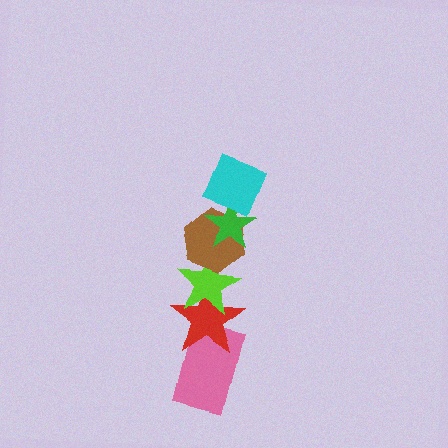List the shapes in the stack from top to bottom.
From top to bottom: the cyan square, the green star, the brown hexagon, the lime star, the red star, the pink rectangle.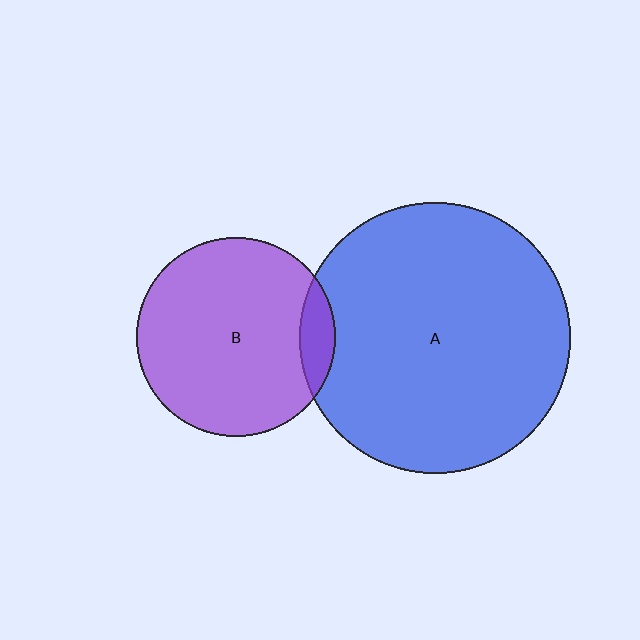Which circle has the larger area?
Circle A (blue).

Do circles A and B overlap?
Yes.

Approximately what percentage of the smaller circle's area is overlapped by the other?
Approximately 10%.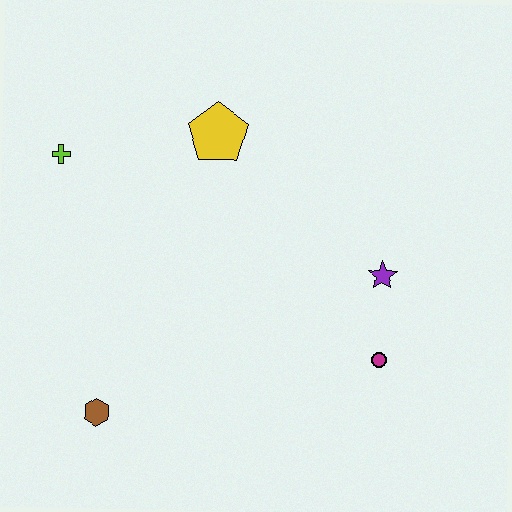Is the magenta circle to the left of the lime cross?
No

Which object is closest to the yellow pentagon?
The lime cross is closest to the yellow pentagon.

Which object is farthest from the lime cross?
The magenta circle is farthest from the lime cross.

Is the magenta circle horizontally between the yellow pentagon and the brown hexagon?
No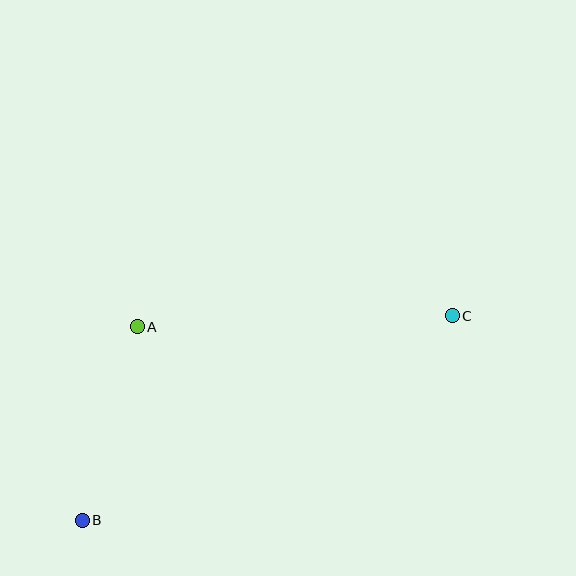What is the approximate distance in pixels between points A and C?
The distance between A and C is approximately 315 pixels.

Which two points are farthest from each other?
Points B and C are farthest from each other.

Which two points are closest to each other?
Points A and B are closest to each other.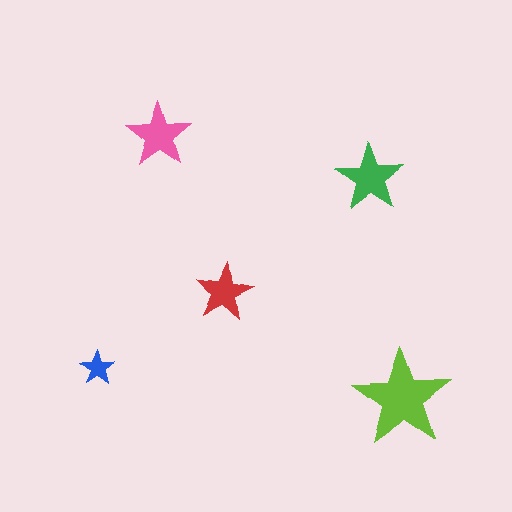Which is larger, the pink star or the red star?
The pink one.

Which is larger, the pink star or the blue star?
The pink one.